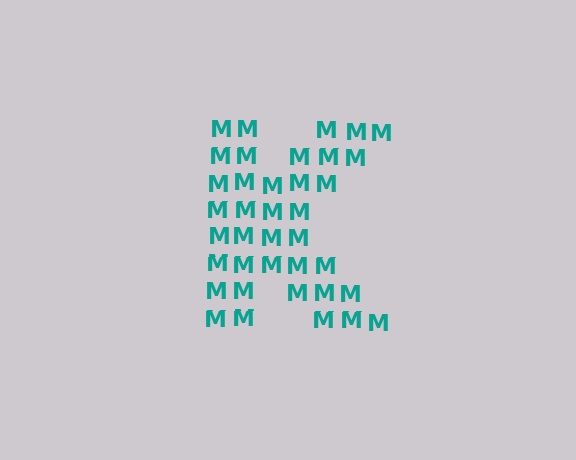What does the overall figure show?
The overall figure shows the letter K.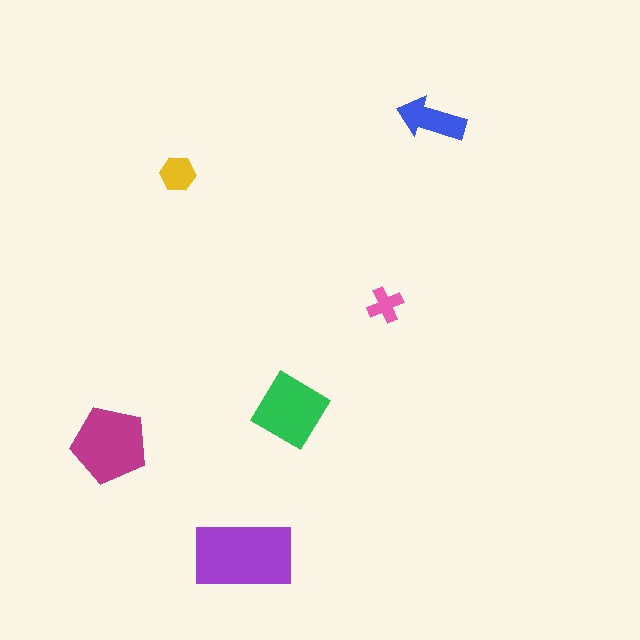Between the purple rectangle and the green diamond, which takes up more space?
The purple rectangle.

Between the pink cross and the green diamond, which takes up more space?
The green diamond.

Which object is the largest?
The purple rectangle.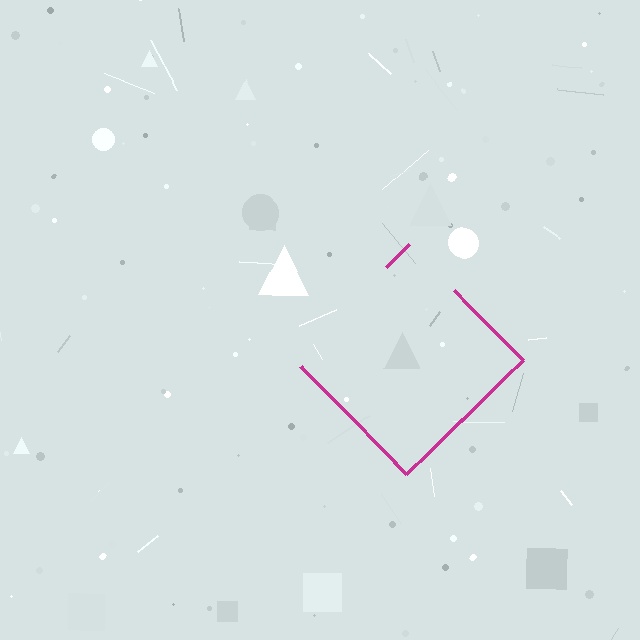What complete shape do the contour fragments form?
The contour fragments form a diamond.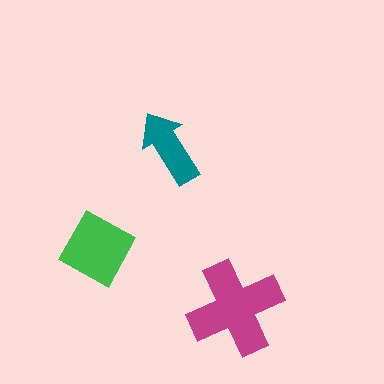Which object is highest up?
The teal arrow is topmost.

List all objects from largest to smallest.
The magenta cross, the green square, the teal arrow.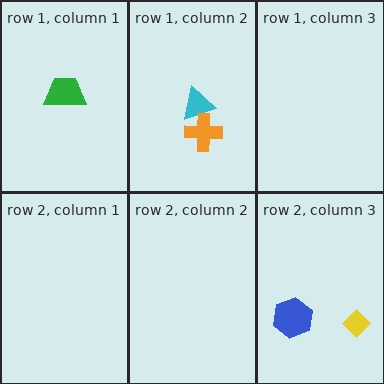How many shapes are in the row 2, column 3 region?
2.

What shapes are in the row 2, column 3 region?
The yellow diamond, the blue hexagon.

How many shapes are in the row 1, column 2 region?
2.